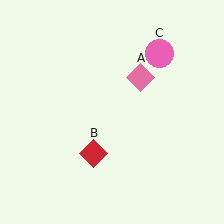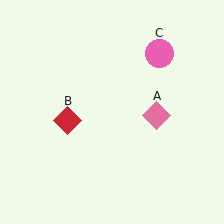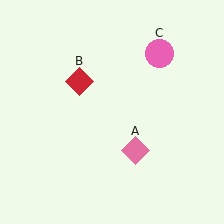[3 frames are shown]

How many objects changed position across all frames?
2 objects changed position: pink diamond (object A), red diamond (object B).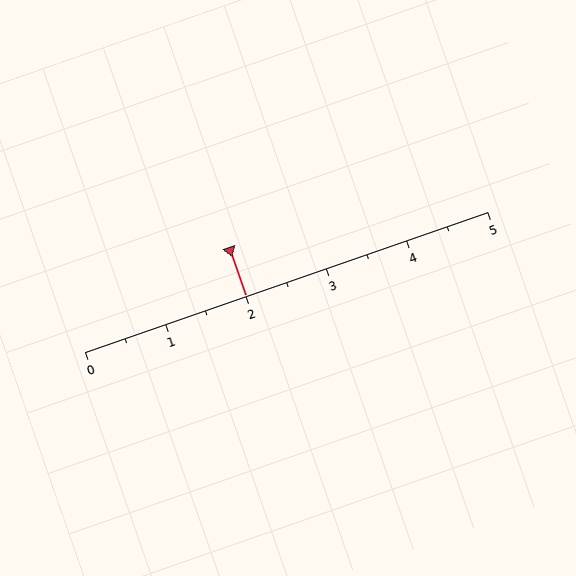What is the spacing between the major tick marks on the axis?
The major ticks are spaced 1 apart.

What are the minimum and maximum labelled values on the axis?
The axis runs from 0 to 5.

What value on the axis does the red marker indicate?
The marker indicates approximately 2.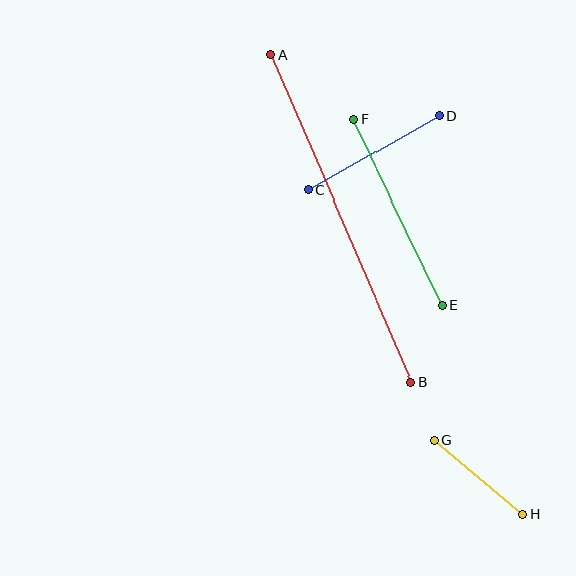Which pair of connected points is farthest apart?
Points A and B are farthest apart.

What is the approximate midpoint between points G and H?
The midpoint is at approximately (478, 477) pixels.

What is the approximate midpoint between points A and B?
The midpoint is at approximately (341, 218) pixels.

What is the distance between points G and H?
The distance is approximately 115 pixels.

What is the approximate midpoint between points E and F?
The midpoint is at approximately (398, 212) pixels.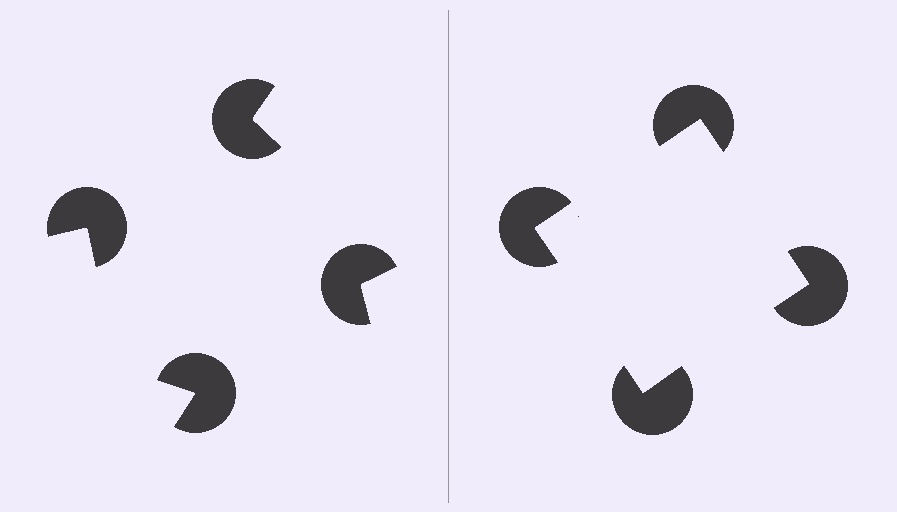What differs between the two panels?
The pac-man discs are positioned identically on both sides; only the wedge orientations differ. On the right they align to a square; on the left they are misaligned.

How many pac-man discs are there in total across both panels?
8 — 4 on each side.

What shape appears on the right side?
An illusory square.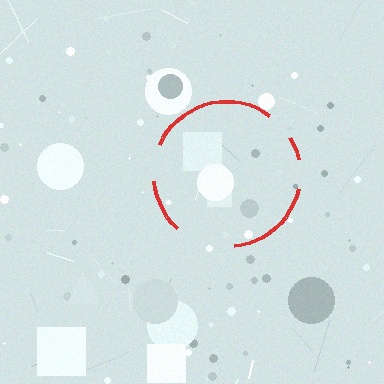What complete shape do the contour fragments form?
The contour fragments form a circle.